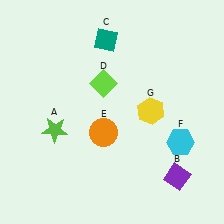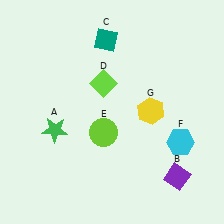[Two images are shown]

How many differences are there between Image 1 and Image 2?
There are 2 differences between the two images.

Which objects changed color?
A changed from lime to green. E changed from orange to lime.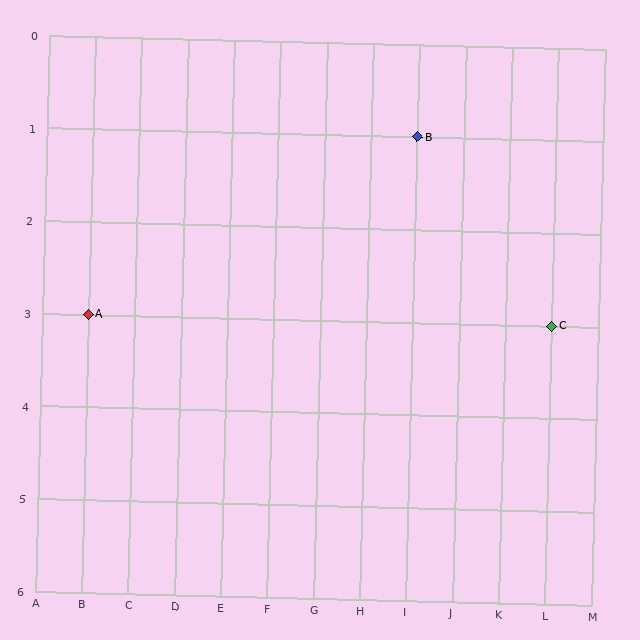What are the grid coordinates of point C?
Point C is at grid coordinates (L, 3).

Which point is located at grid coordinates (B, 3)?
Point A is at (B, 3).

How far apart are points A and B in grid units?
Points A and B are 7 columns and 2 rows apart (about 7.3 grid units diagonally).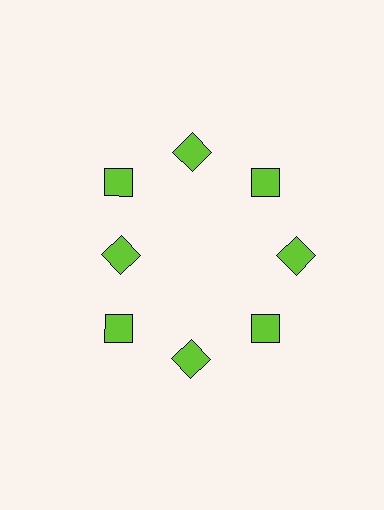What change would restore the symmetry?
The symmetry would be restored by moving it outward, back onto the ring so that all 8 diamonds sit at equal angles and equal distance from the center.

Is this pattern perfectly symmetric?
No. The 8 lime diamonds are arranged in a ring, but one element near the 9 o'clock position is pulled inward toward the center, breaking the 8-fold rotational symmetry.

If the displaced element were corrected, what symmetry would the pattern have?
It would have 8-fold rotational symmetry — the pattern would map onto itself every 45 degrees.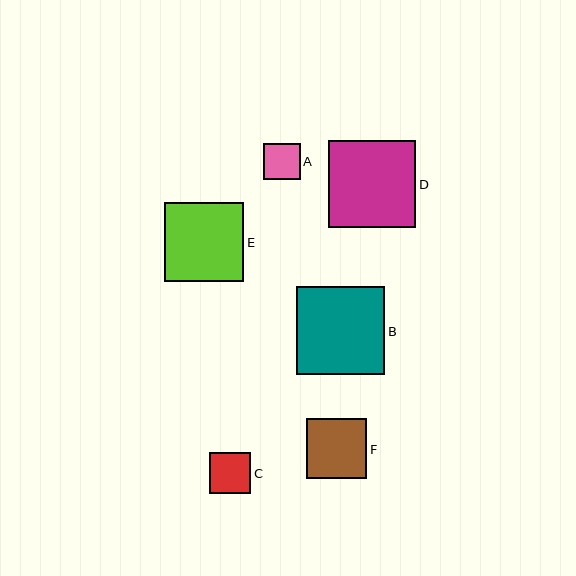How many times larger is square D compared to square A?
Square D is approximately 2.4 times the size of square A.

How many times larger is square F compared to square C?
Square F is approximately 1.5 times the size of square C.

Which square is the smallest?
Square A is the smallest with a size of approximately 36 pixels.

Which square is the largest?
Square B is the largest with a size of approximately 88 pixels.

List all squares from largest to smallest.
From largest to smallest: B, D, E, F, C, A.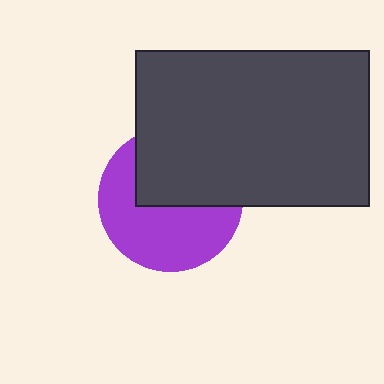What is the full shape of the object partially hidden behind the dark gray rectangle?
The partially hidden object is a purple circle.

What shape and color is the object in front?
The object in front is a dark gray rectangle.